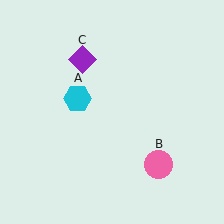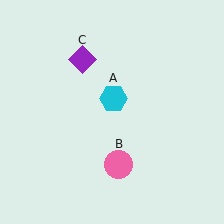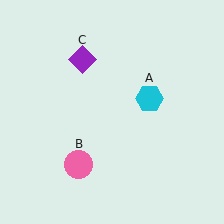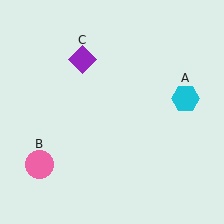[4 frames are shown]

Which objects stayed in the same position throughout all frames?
Purple diamond (object C) remained stationary.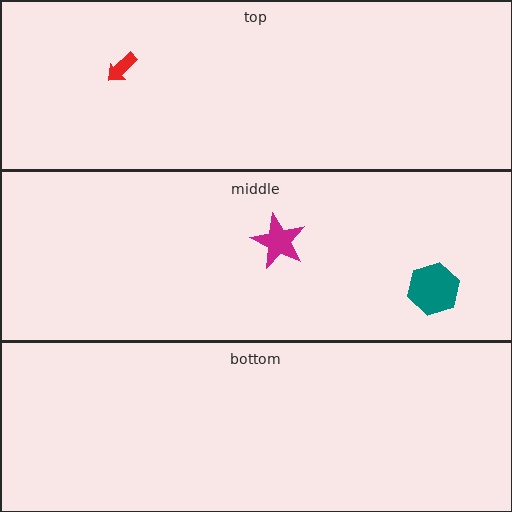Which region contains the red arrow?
The top region.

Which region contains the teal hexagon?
The middle region.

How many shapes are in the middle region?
2.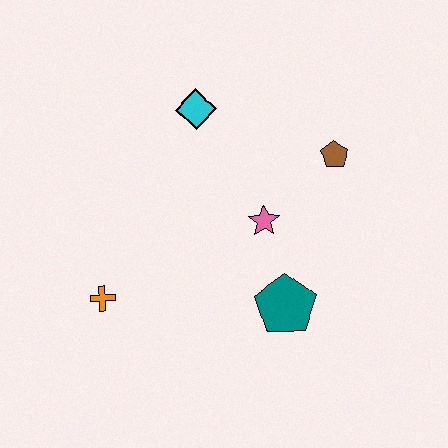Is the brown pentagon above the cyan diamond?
No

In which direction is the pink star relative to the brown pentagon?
The pink star is to the left of the brown pentagon.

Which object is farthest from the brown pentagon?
The orange cross is farthest from the brown pentagon.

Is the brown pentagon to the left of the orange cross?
No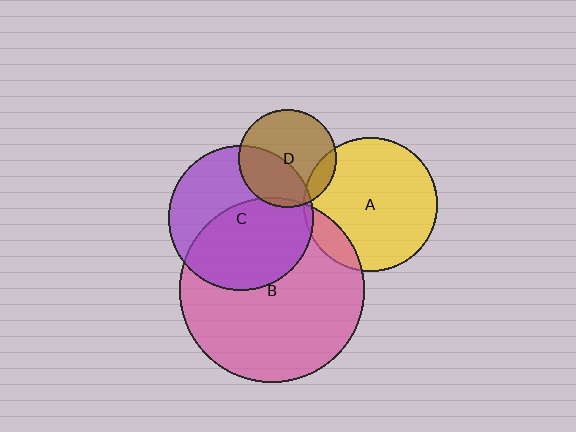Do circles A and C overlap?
Yes.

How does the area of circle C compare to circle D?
Approximately 2.2 times.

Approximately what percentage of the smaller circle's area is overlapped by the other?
Approximately 5%.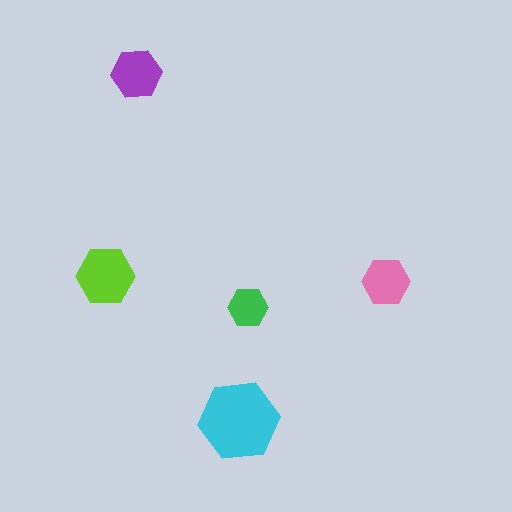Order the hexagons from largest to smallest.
the cyan one, the lime one, the purple one, the pink one, the green one.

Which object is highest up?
The purple hexagon is topmost.